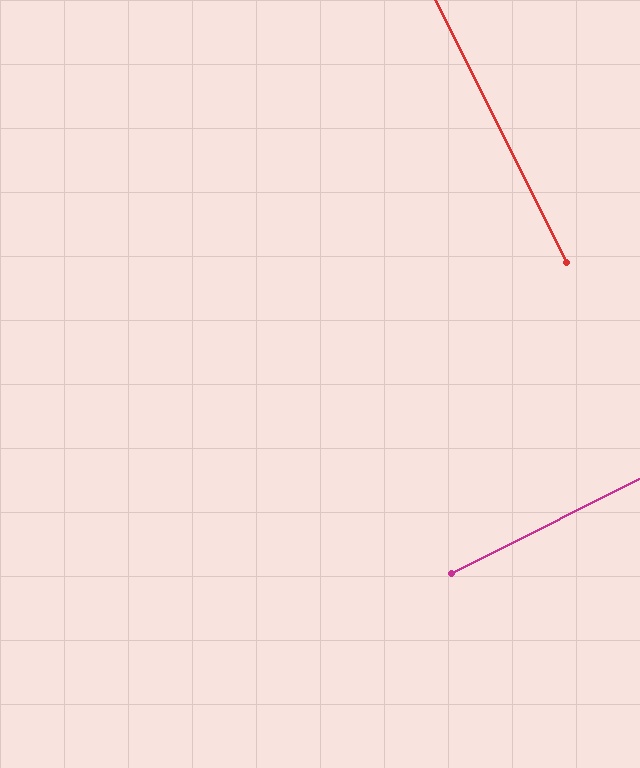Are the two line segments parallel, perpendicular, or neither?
Perpendicular — they meet at approximately 90°.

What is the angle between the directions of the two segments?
Approximately 90 degrees.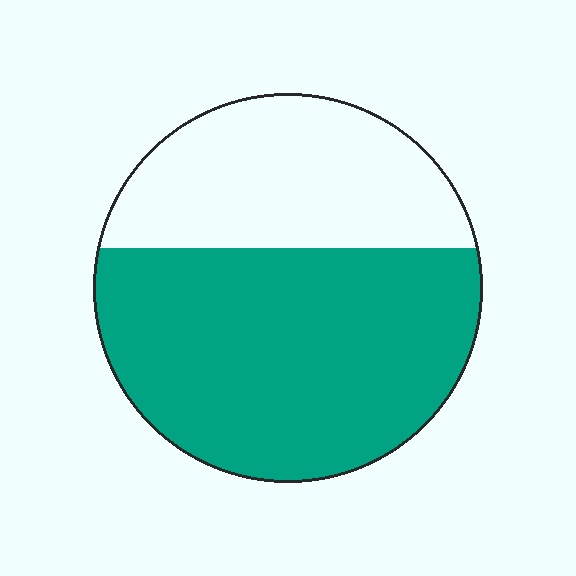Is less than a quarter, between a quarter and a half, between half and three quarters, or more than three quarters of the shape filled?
Between half and three quarters.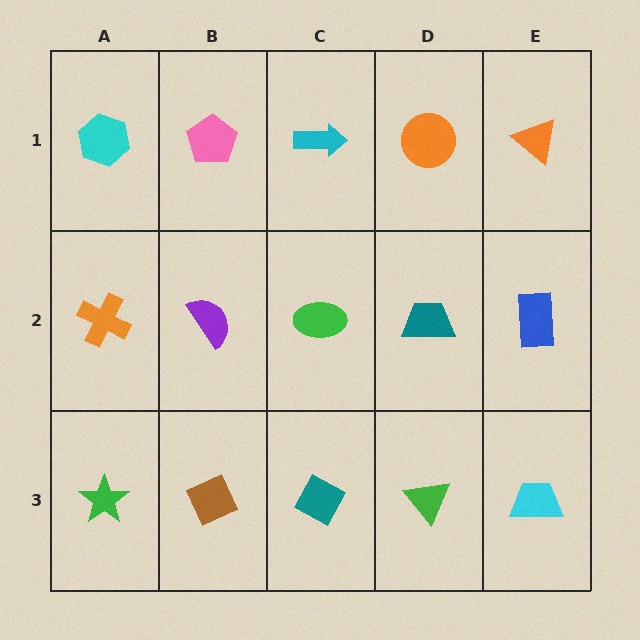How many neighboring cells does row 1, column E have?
2.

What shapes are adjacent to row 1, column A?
An orange cross (row 2, column A), a pink pentagon (row 1, column B).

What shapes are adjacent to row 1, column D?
A teal trapezoid (row 2, column D), a cyan arrow (row 1, column C), an orange triangle (row 1, column E).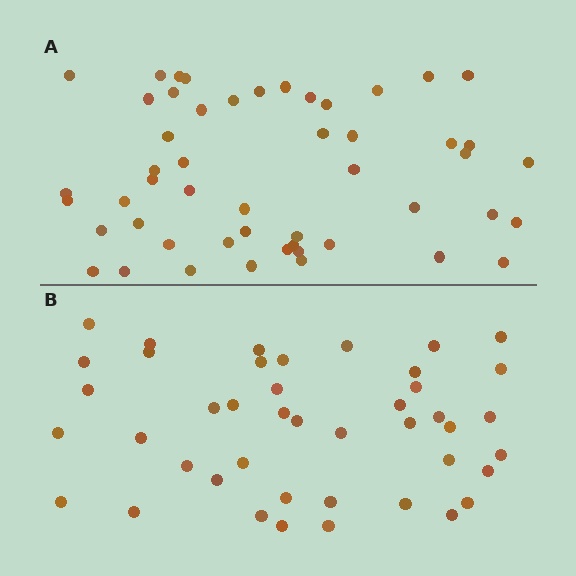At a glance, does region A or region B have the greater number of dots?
Region A (the top region) has more dots.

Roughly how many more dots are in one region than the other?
Region A has roughly 8 or so more dots than region B.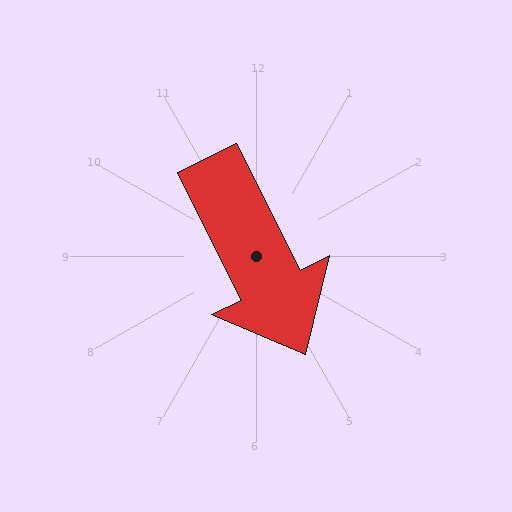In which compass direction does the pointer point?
Southeast.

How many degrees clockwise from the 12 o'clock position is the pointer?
Approximately 153 degrees.